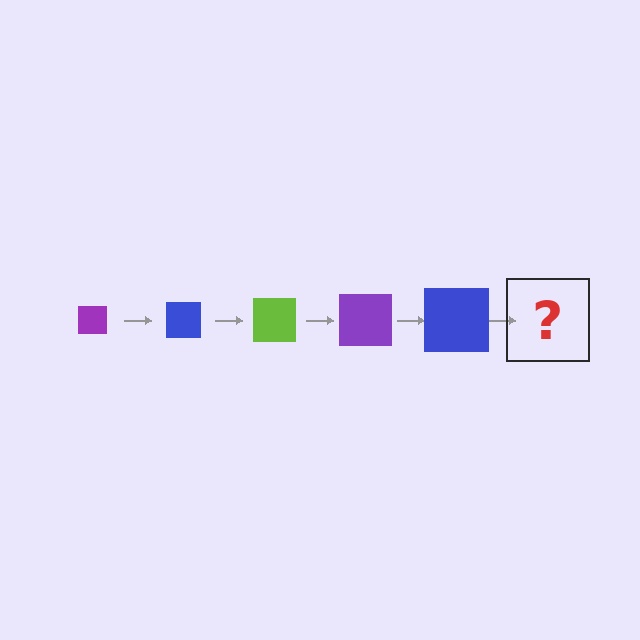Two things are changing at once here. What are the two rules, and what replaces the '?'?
The two rules are that the square grows larger each step and the color cycles through purple, blue, and lime. The '?' should be a lime square, larger than the previous one.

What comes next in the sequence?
The next element should be a lime square, larger than the previous one.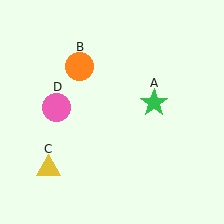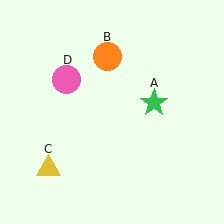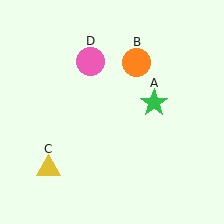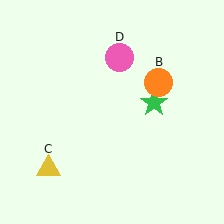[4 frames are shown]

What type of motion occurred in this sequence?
The orange circle (object B), pink circle (object D) rotated clockwise around the center of the scene.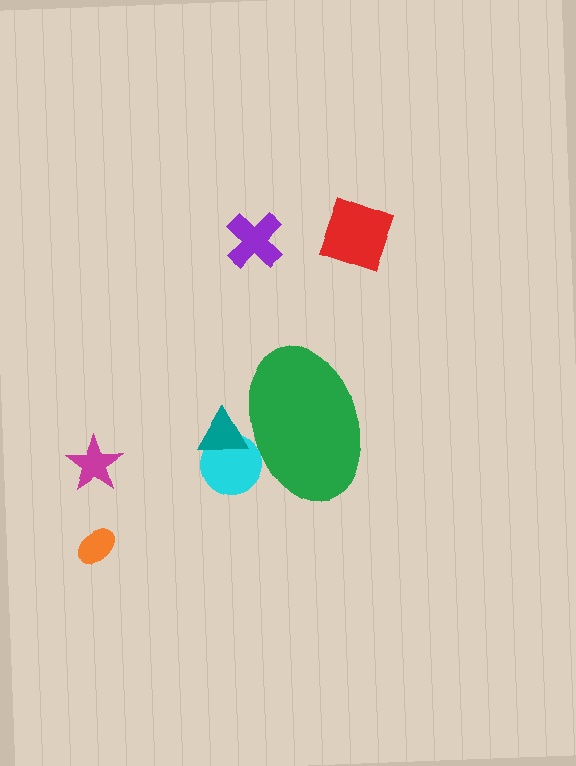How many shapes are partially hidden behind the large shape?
2 shapes are partially hidden.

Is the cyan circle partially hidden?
Yes, the cyan circle is partially hidden behind the green ellipse.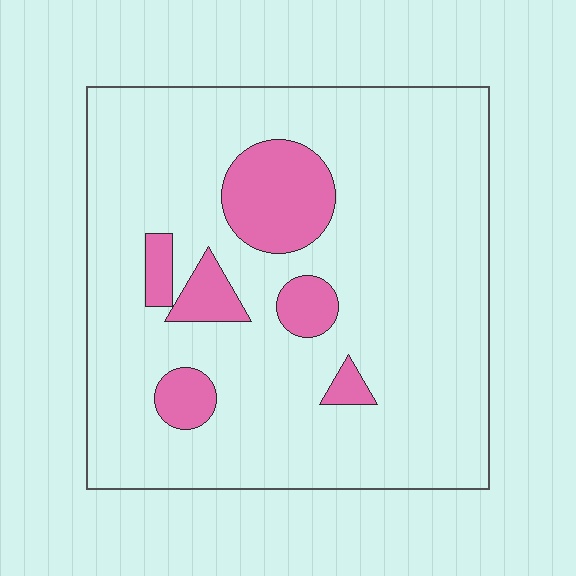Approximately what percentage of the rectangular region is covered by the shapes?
Approximately 15%.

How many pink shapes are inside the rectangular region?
6.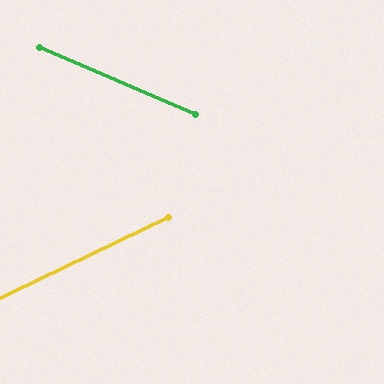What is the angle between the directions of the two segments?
Approximately 49 degrees.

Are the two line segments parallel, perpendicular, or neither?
Neither parallel nor perpendicular — they differ by about 49°.